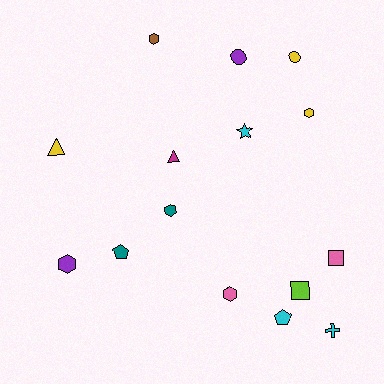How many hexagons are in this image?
There are 5 hexagons.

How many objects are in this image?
There are 15 objects.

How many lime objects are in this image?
There is 1 lime object.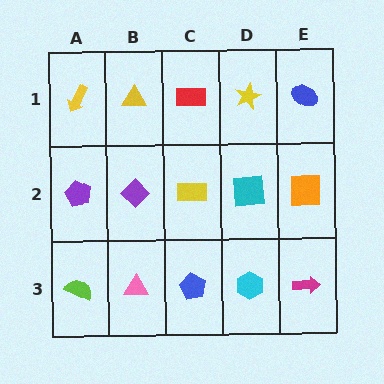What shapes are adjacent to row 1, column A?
A purple pentagon (row 2, column A), a yellow triangle (row 1, column B).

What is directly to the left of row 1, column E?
A yellow star.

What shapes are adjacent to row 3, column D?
A cyan square (row 2, column D), a blue pentagon (row 3, column C), a magenta arrow (row 3, column E).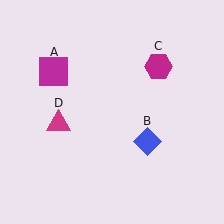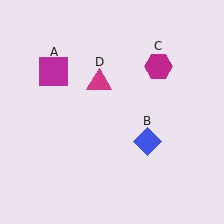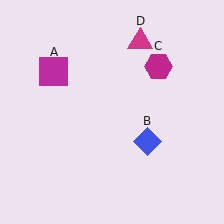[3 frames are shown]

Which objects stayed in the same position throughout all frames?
Magenta square (object A) and blue diamond (object B) and magenta hexagon (object C) remained stationary.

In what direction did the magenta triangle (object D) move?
The magenta triangle (object D) moved up and to the right.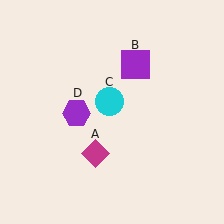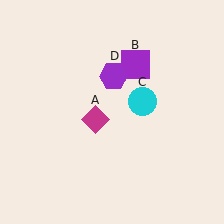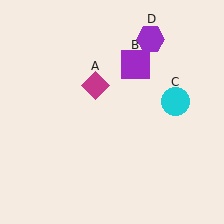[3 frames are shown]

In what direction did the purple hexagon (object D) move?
The purple hexagon (object D) moved up and to the right.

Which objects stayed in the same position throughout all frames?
Purple square (object B) remained stationary.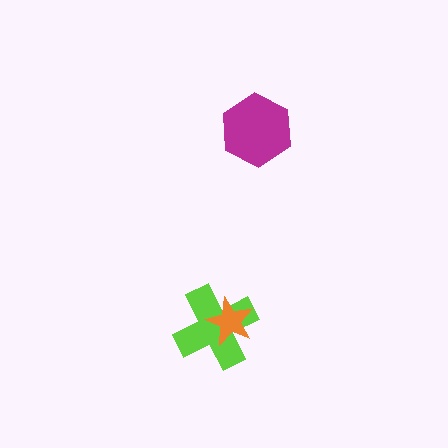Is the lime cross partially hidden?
Yes, it is partially covered by another shape.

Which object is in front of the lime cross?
The orange star is in front of the lime cross.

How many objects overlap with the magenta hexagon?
0 objects overlap with the magenta hexagon.